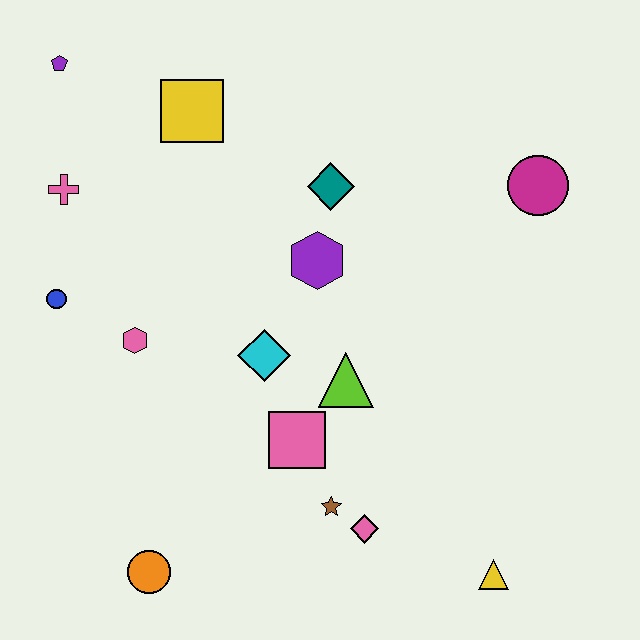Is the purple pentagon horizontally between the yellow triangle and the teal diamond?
No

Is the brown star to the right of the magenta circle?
No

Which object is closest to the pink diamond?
The brown star is closest to the pink diamond.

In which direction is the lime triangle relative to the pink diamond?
The lime triangle is above the pink diamond.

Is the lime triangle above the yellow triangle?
Yes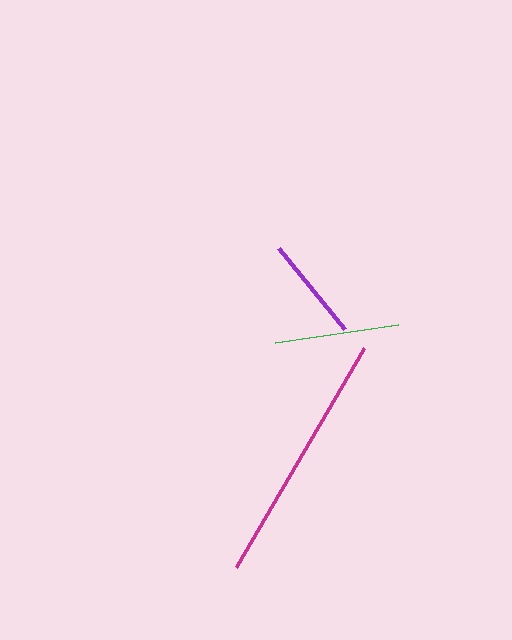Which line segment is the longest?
The magenta line is the longest at approximately 254 pixels.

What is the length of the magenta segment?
The magenta segment is approximately 254 pixels long.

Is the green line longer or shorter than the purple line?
The green line is longer than the purple line.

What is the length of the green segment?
The green segment is approximately 124 pixels long.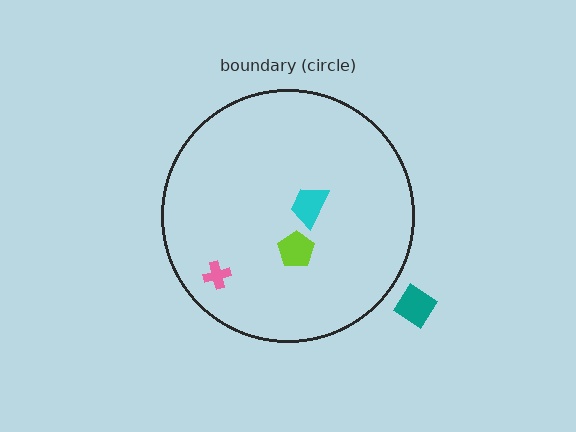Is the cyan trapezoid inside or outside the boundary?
Inside.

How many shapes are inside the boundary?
3 inside, 1 outside.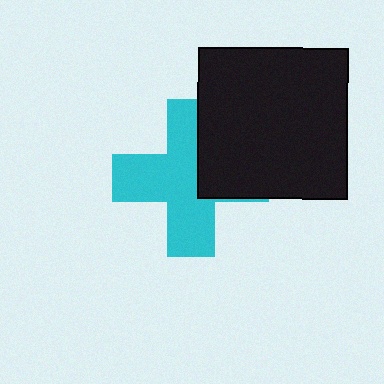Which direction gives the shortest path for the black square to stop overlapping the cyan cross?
Moving right gives the shortest separation.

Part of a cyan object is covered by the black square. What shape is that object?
It is a cross.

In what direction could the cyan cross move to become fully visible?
The cyan cross could move left. That would shift it out from behind the black square entirely.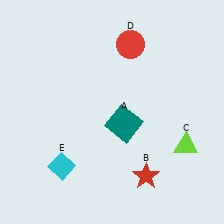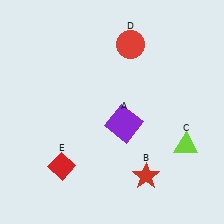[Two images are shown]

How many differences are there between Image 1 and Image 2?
There are 2 differences between the two images.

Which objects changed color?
A changed from teal to purple. E changed from cyan to red.